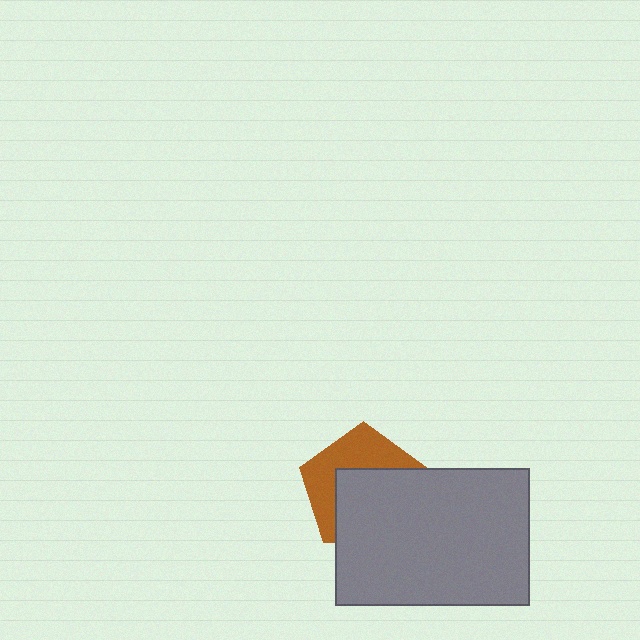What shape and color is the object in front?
The object in front is a gray rectangle.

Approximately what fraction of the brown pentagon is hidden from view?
Roughly 56% of the brown pentagon is hidden behind the gray rectangle.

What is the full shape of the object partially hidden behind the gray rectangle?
The partially hidden object is a brown pentagon.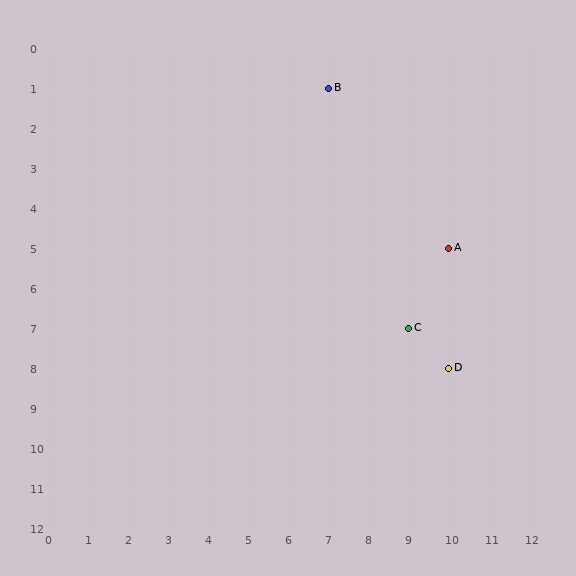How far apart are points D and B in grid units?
Points D and B are 3 columns and 7 rows apart (about 7.6 grid units diagonally).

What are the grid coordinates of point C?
Point C is at grid coordinates (9, 7).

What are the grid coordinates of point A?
Point A is at grid coordinates (10, 5).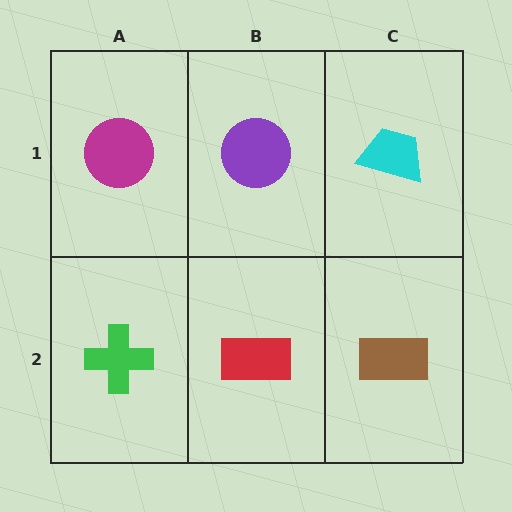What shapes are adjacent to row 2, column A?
A magenta circle (row 1, column A), a red rectangle (row 2, column B).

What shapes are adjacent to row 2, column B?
A purple circle (row 1, column B), a green cross (row 2, column A), a brown rectangle (row 2, column C).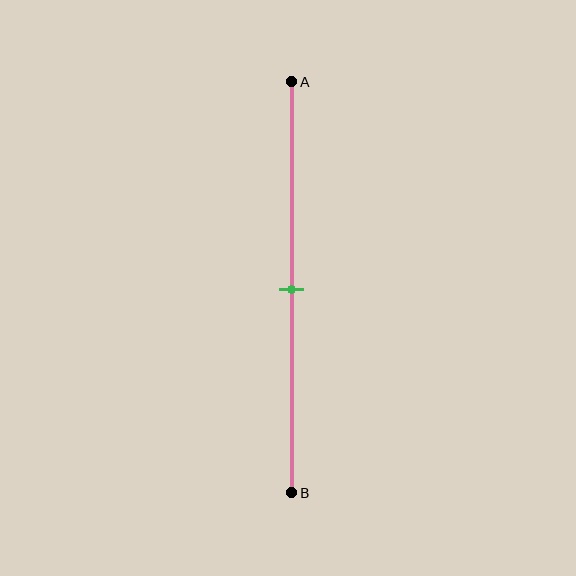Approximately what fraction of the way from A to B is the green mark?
The green mark is approximately 50% of the way from A to B.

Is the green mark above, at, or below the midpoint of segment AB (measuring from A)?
The green mark is approximately at the midpoint of segment AB.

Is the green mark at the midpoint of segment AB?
Yes, the mark is approximately at the midpoint.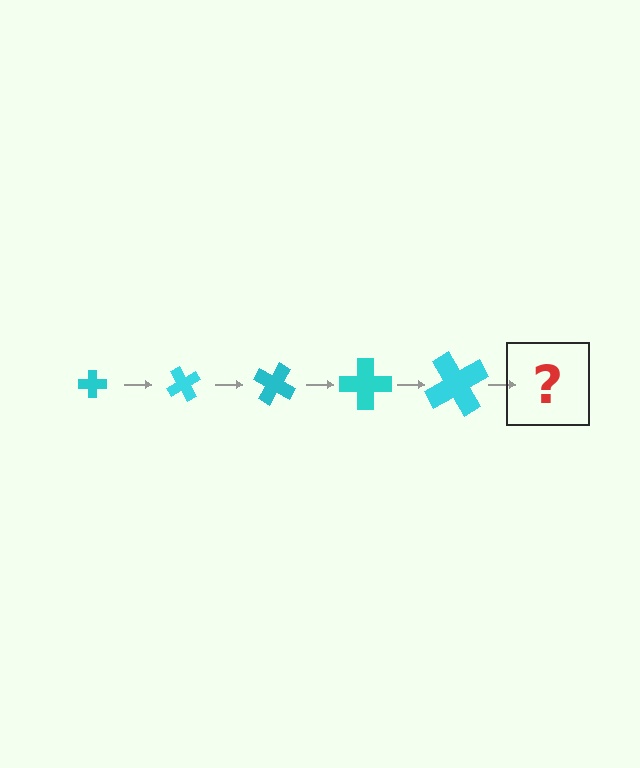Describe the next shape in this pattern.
It should be a cross, larger than the previous one and rotated 300 degrees from the start.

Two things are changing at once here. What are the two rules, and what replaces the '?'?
The two rules are that the cross grows larger each step and it rotates 60 degrees each step. The '?' should be a cross, larger than the previous one and rotated 300 degrees from the start.